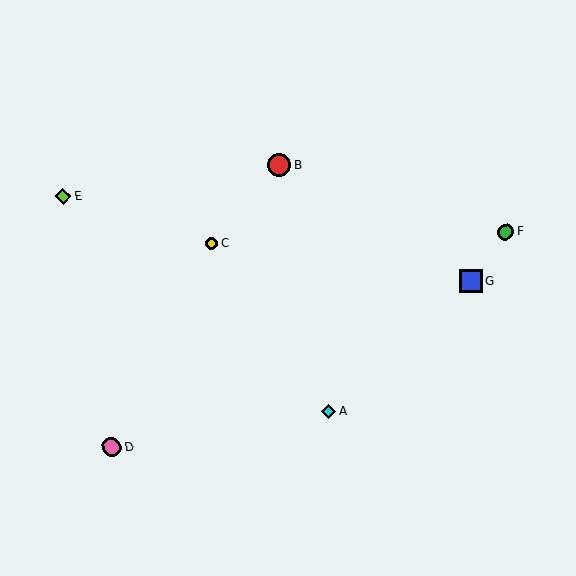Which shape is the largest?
The red circle (labeled B) is the largest.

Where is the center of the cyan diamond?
The center of the cyan diamond is at (329, 411).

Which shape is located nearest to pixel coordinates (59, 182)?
The lime diamond (labeled E) at (63, 196) is nearest to that location.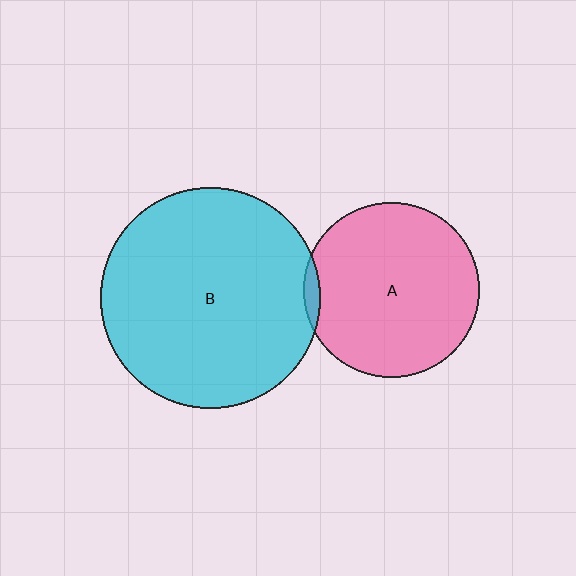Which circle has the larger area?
Circle B (cyan).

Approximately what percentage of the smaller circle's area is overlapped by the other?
Approximately 5%.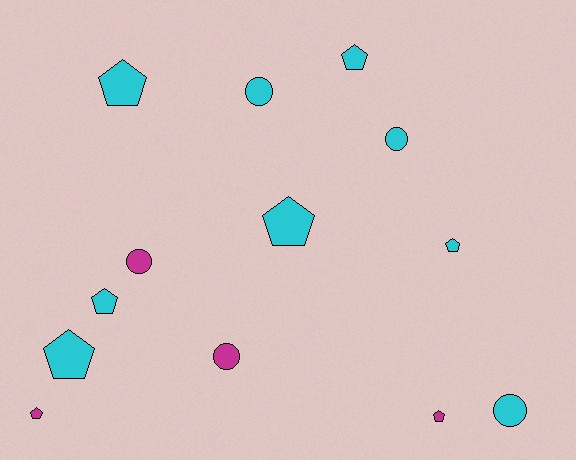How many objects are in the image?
There are 13 objects.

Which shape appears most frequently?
Pentagon, with 8 objects.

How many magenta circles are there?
There are 2 magenta circles.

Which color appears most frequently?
Cyan, with 9 objects.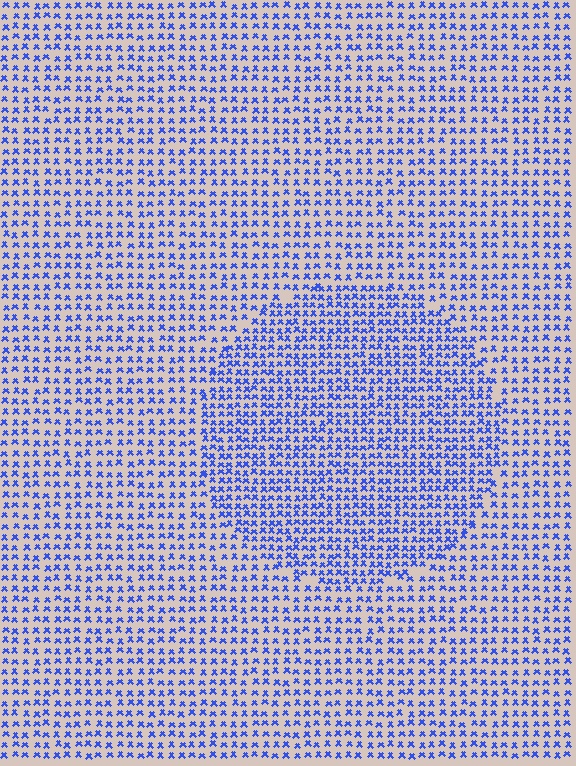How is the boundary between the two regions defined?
The boundary is defined by a change in element density (approximately 1.6x ratio). All elements are the same color, size, and shape.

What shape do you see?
I see a circle.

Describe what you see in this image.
The image contains small blue elements arranged at two different densities. A circle-shaped region is visible where the elements are more densely packed than the surrounding area.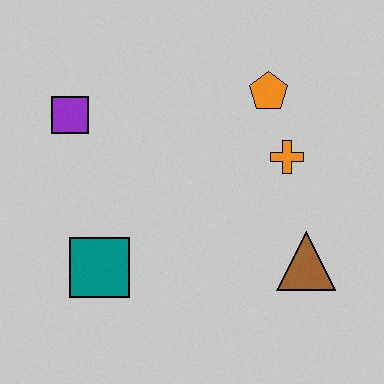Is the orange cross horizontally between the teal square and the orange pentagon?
No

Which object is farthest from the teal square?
The orange pentagon is farthest from the teal square.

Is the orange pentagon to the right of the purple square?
Yes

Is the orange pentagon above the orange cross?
Yes